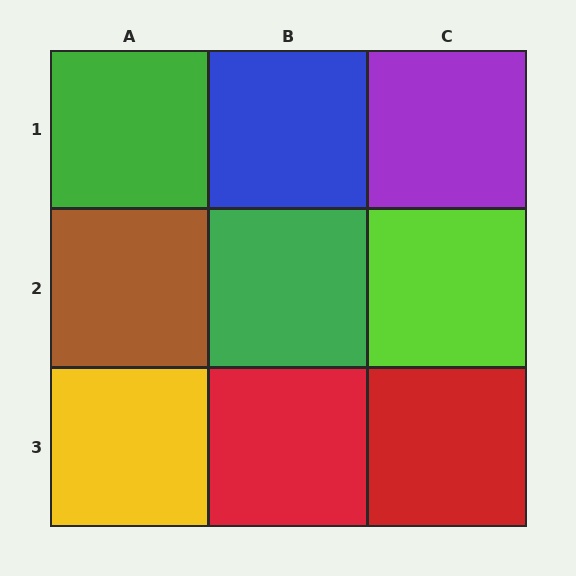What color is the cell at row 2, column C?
Lime.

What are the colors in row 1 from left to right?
Green, blue, purple.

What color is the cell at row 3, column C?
Red.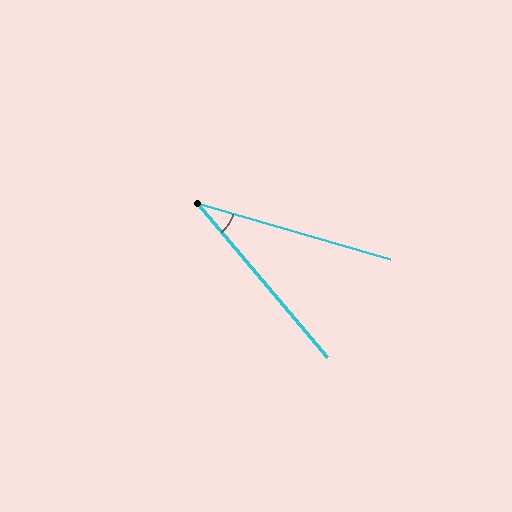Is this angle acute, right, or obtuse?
It is acute.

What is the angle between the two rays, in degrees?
Approximately 34 degrees.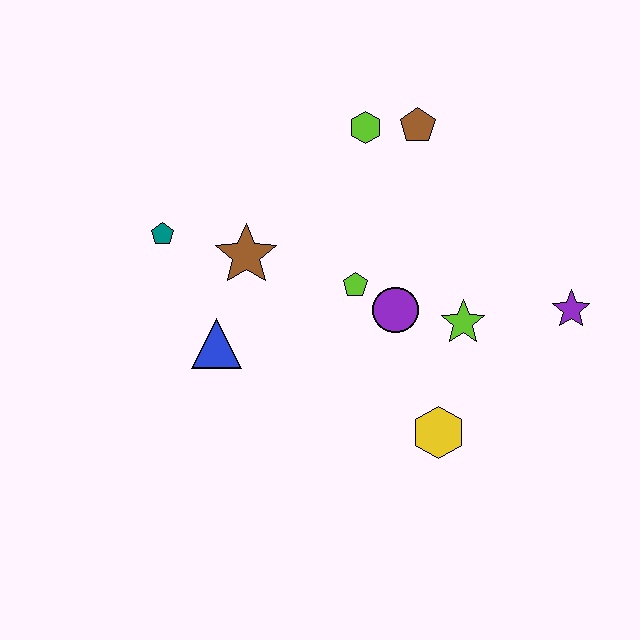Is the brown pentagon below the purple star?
No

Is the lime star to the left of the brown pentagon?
No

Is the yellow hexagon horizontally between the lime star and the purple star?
No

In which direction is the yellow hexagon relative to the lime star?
The yellow hexagon is below the lime star.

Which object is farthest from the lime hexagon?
The yellow hexagon is farthest from the lime hexagon.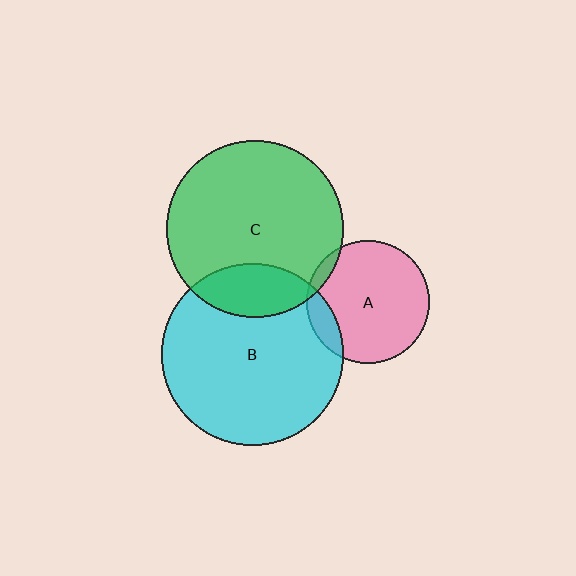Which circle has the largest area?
Circle B (cyan).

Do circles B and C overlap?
Yes.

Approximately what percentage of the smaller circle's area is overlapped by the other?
Approximately 20%.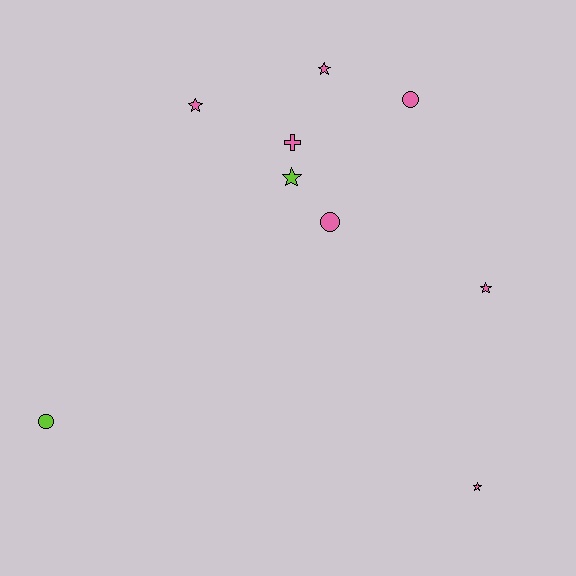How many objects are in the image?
There are 9 objects.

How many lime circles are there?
There is 1 lime circle.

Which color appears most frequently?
Pink, with 7 objects.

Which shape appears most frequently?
Star, with 5 objects.